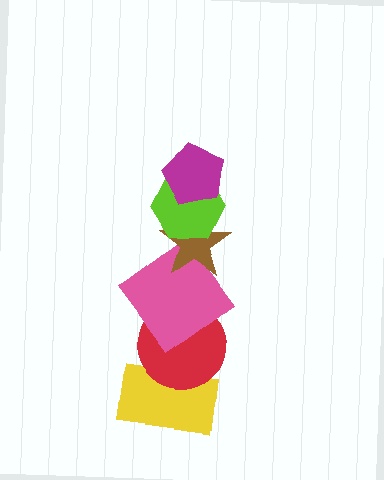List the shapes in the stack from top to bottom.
From top to bottom: the magenta pentagon, the lime hexagon, the brown star, the pink diamond, the red circle, the yellow rectangle.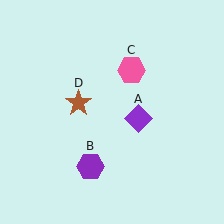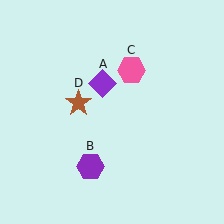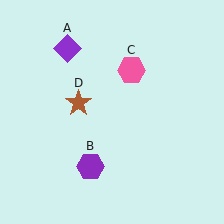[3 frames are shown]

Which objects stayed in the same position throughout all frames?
Purple hexagon (object B) and pink hexagon (object C) and brown star (object D) remained stationary.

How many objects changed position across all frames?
1 object changed position: purple diamond (object A).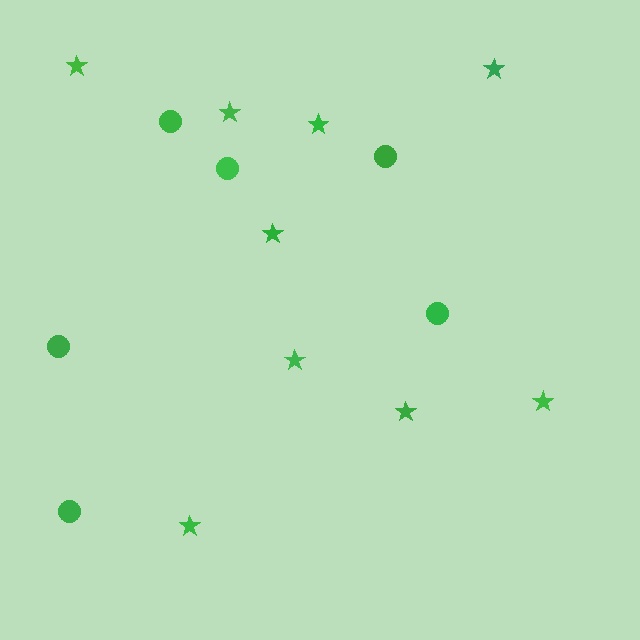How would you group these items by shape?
There are 2 groups: one group of stars (9) and one group of circles (6).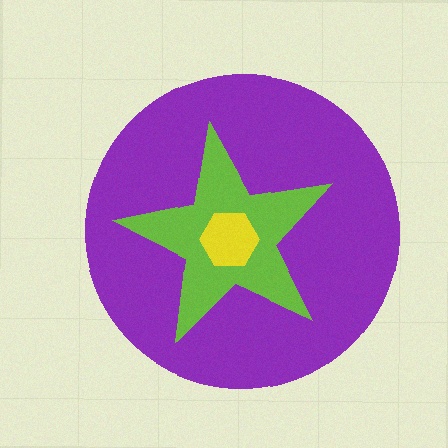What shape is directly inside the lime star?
The yellow hexagon.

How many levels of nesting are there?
3.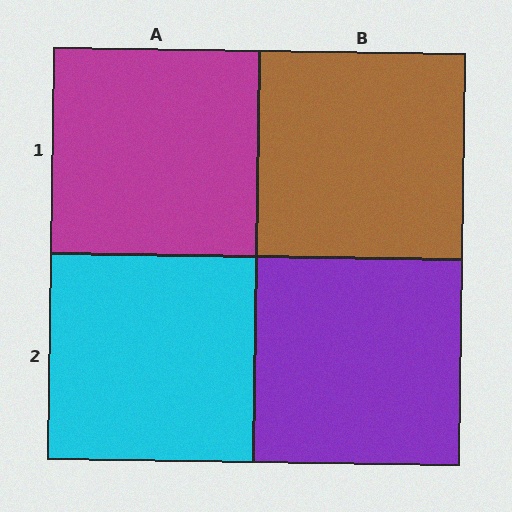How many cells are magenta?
1 cell is magenta.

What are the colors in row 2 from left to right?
Cyan, purple.